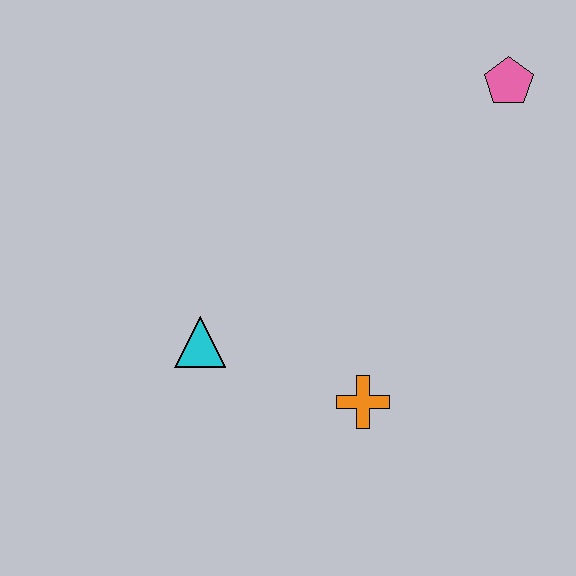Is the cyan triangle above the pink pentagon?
No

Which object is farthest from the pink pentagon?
The cyan triangle is farthest from the pink pentagon.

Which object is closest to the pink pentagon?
The orange cross is closest to the pink pentagon.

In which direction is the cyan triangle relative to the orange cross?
The cyan triangle is to the left of the orange cross.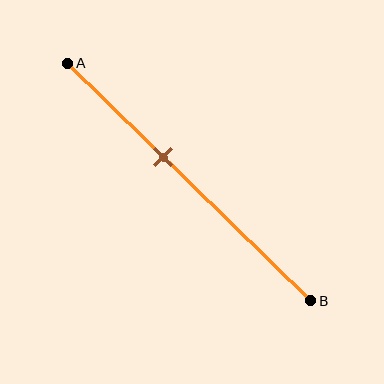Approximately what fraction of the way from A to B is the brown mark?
The brown mark is approximately 40% of the way from A to B.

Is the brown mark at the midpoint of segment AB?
No, the mark is at about 40% from A, not at the 50% midpoint.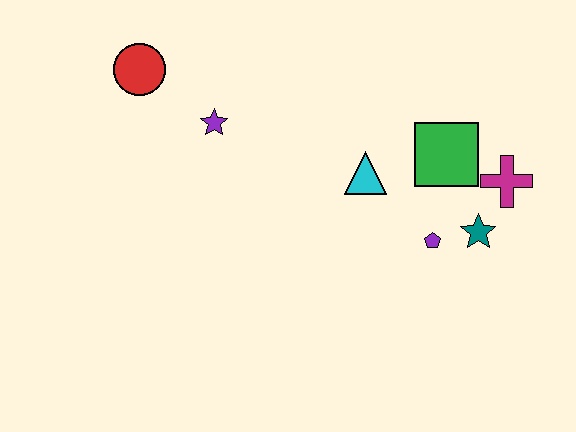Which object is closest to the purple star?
The red circle is closest to the purple star.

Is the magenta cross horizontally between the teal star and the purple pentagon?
No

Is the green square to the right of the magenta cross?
No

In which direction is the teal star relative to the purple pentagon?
The teal star is to the right of the purple pentagon.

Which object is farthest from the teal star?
The red circle is farthest from the teal star.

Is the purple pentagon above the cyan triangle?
No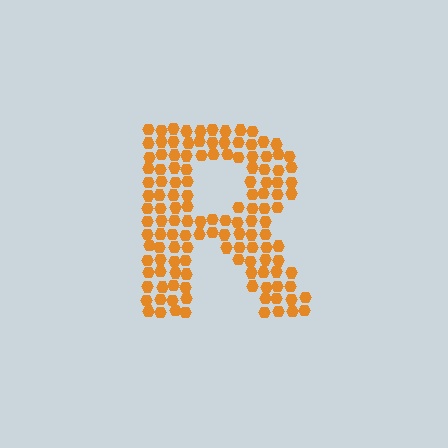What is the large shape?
The large shape is the letter R.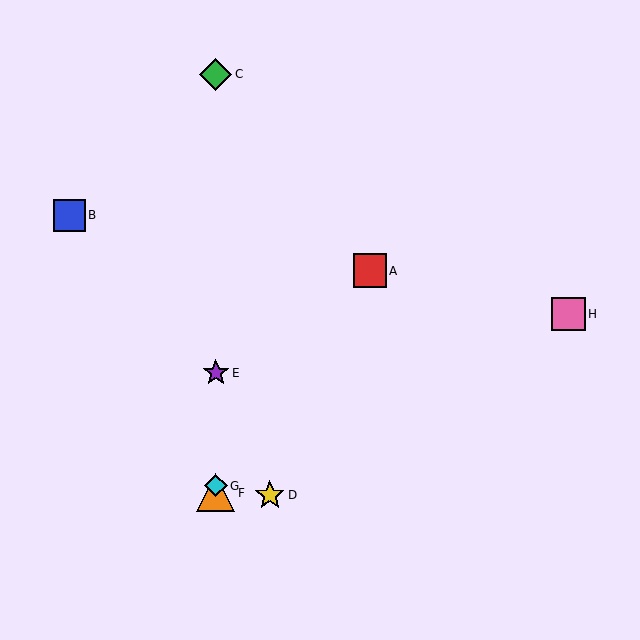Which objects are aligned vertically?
Objects C, E, F, G are aligned vertically.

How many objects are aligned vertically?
4 objects (C, E, F, G) are aligned vertically.